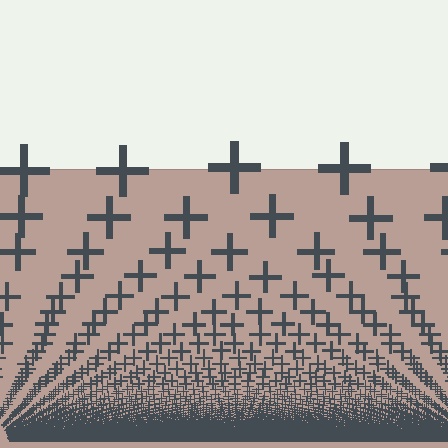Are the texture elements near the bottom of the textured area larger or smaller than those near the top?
Smaller. The gradient is inverted — elements near the bottom are smaller and denser.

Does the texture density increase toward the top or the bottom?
Density increases toward the bottom.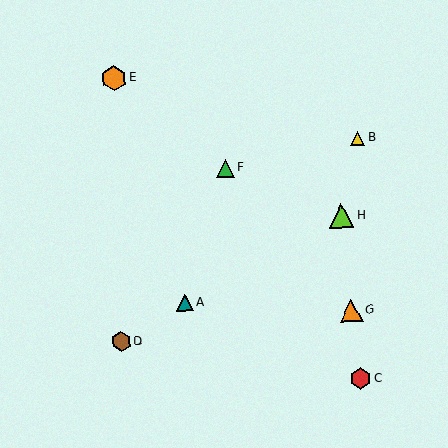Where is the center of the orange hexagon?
The center of the orange hexagon is at (114, 78).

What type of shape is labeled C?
Shape C is a red hexagon.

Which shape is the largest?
The lime triangle (labeled H) is the largest.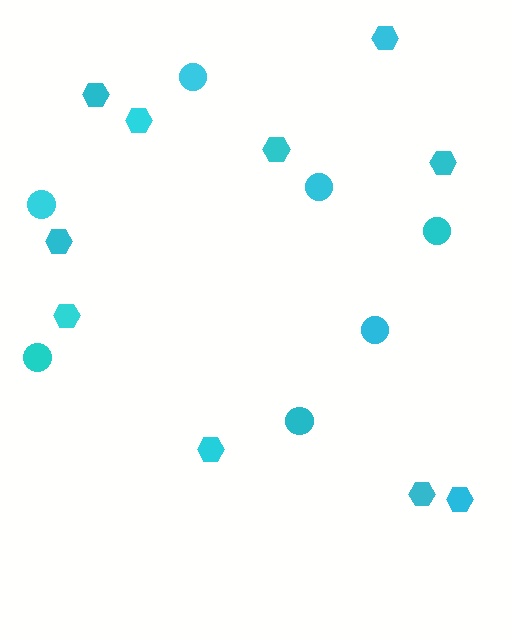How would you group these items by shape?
There are 2 groups: one group of circles (7) and one group of hexagons (10).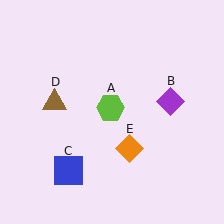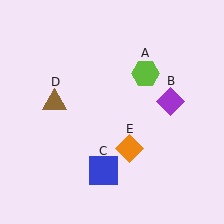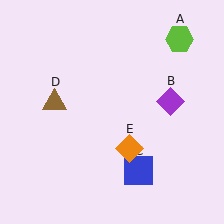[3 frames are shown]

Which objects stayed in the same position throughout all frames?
Purple diamond (object B) and brown triangle (object D) and orange diamond (object E) remained stationary.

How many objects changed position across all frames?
2 objects changed position: lime hexagon (object A), blue square (object C).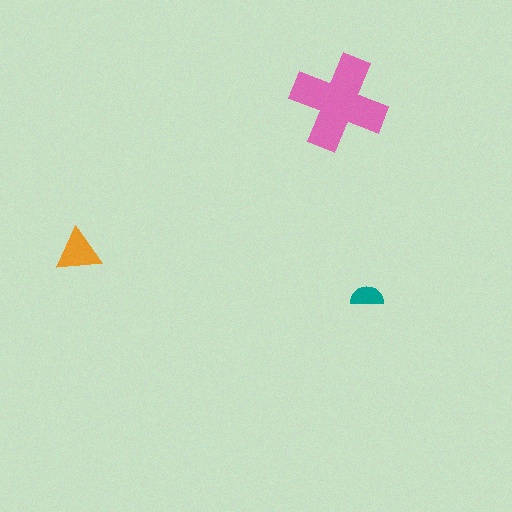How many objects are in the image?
There are 3 objects in the image.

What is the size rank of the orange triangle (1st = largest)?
2nd.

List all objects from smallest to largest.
The teal semicircle, the orange triangle, the pink cross.